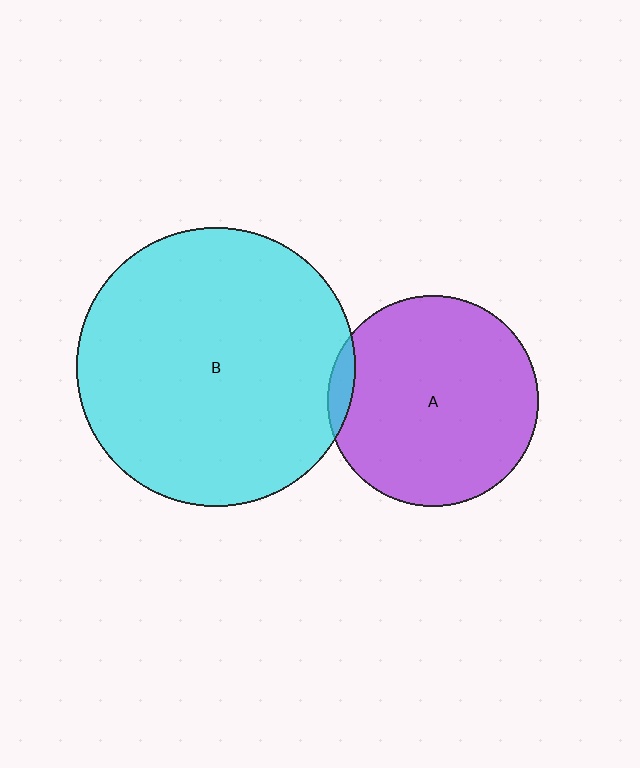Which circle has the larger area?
Circle B (cyan).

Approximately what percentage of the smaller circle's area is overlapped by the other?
Approximately 5%.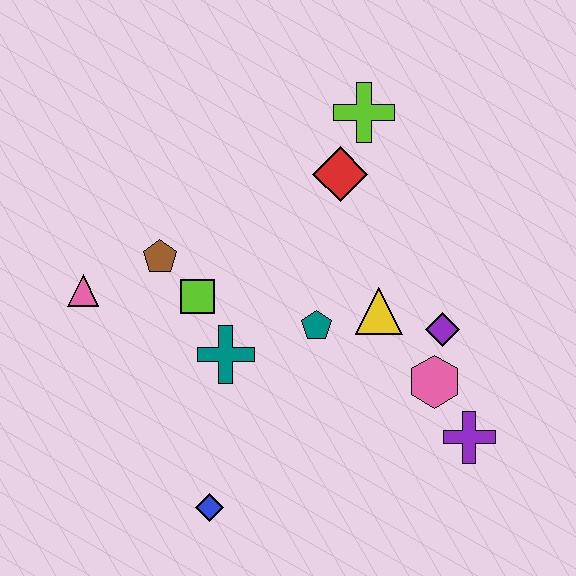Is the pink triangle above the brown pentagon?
No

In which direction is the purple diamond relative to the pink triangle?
The purple diamond is to the right of the pink triangle.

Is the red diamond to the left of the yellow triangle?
Yes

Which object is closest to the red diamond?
The lime cross is closest to the red diamond.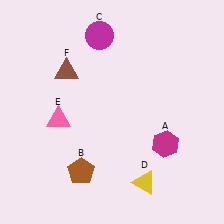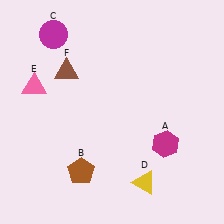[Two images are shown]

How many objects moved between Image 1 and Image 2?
2 objects moved between the two images.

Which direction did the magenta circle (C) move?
The magenta circle (C) moved left.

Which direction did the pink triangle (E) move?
The pink triangle (E) moved up.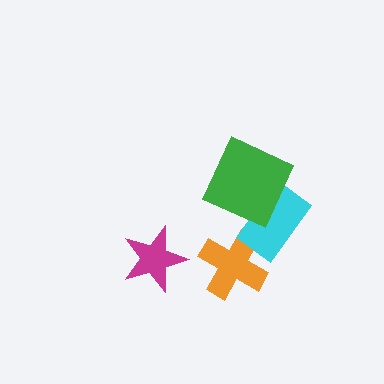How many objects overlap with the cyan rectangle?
2 objects overlap with the cyan rectangle.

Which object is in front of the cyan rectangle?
The green diamond is in front of the cyan rectangle.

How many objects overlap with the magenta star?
0 objects overlap with the magenta star.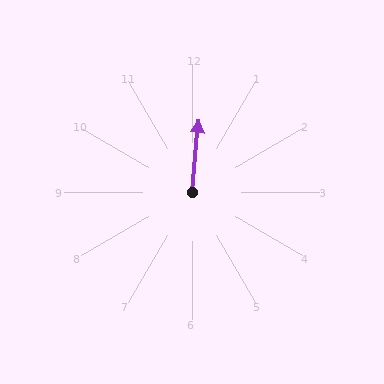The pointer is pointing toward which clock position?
Roughly 12 o'clock.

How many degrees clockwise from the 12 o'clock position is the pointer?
Approximately 5 degrees.